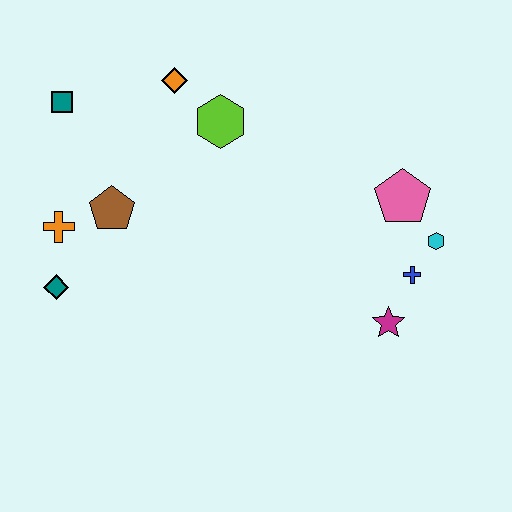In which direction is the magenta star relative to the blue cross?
The magenta star is below the blue cross.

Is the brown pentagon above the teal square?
No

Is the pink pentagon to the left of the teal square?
No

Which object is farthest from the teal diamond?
The cyan hexagon is farthest from the teal diamond.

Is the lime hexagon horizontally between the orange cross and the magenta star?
Yes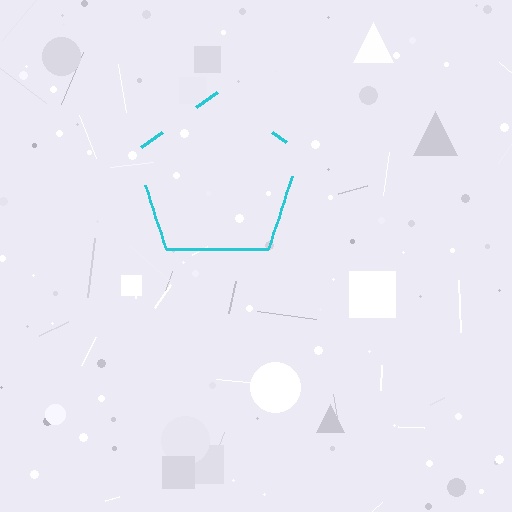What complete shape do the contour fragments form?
The contour fragments form a pentagon.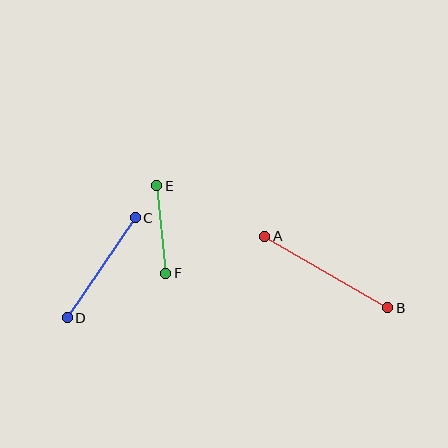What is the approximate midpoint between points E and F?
The midpoint is at approximately (161, 230) pixels.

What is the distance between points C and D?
The distance is approximately 121 pixels.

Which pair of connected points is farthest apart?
Points A and B are farthest apart.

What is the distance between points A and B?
The distance is approximately 142 pixels.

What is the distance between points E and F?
The distance is approximately 88 pixels.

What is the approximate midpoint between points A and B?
The midpoint is at approximately (326, 272) pixels.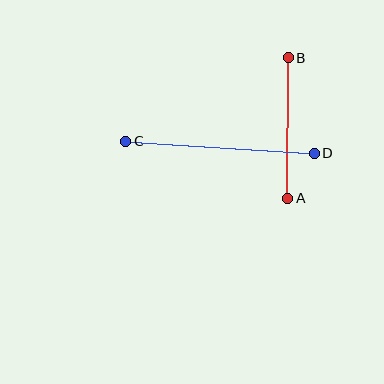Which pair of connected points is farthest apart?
Points C and D are farthest apart.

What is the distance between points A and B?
The distance is approximately 141 pixels.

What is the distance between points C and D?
The distance is approximately 189 pixels.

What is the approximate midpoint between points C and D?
The midpoint is at approximately (220, 147) pixels.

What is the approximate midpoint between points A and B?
The midpoint is at approximately (288, 128) pixels.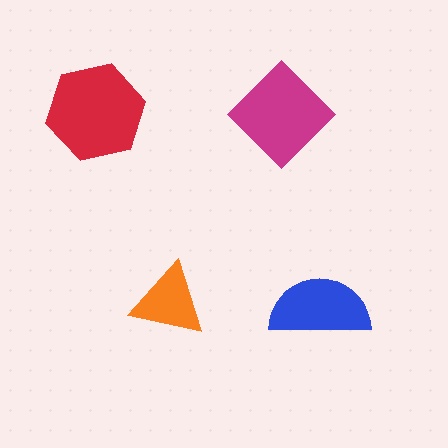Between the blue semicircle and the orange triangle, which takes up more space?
The blue semicircle.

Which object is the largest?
The red hexagon.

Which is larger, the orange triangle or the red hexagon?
The red hexagon.